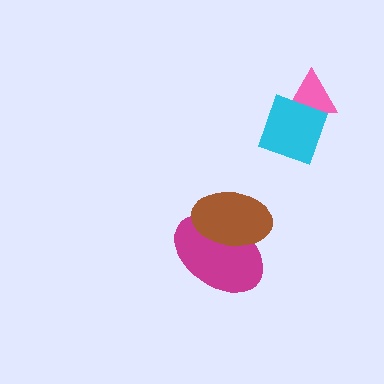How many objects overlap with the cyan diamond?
1 object overlaps with the cyan diamond.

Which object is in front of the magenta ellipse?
The brown ellipse is in front of the magenta ellipse.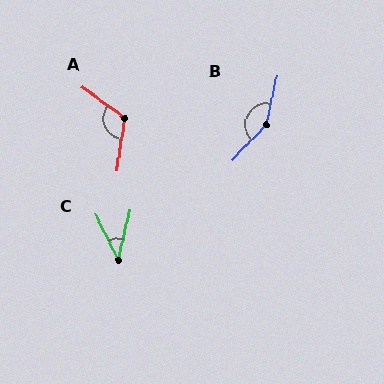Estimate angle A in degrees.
Approximately 117 degrees.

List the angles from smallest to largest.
C (39°), A (117°), B (149°).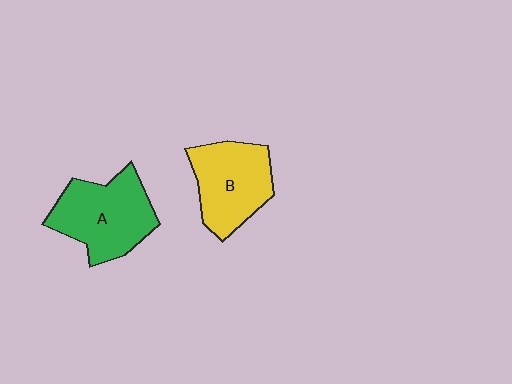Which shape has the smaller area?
Shape B (yellow).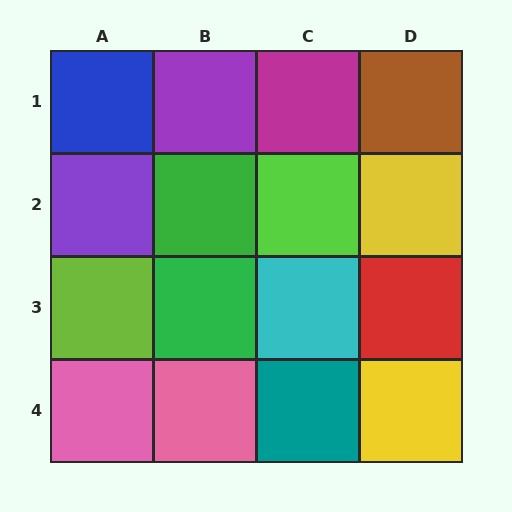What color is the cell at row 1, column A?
Blue.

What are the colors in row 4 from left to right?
Pink, pink, teal, yellow.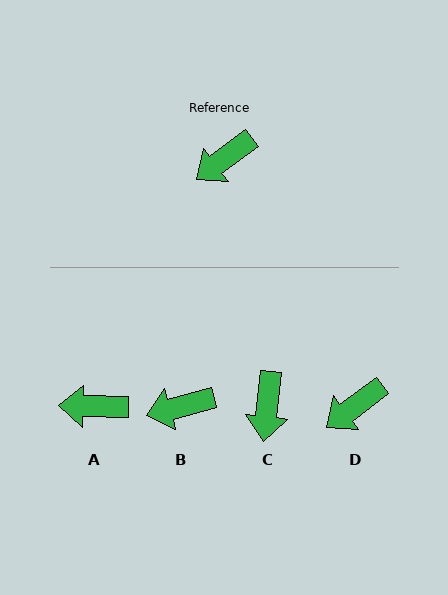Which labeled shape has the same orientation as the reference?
D.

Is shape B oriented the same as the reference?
No, it is off by about 22 degrees.